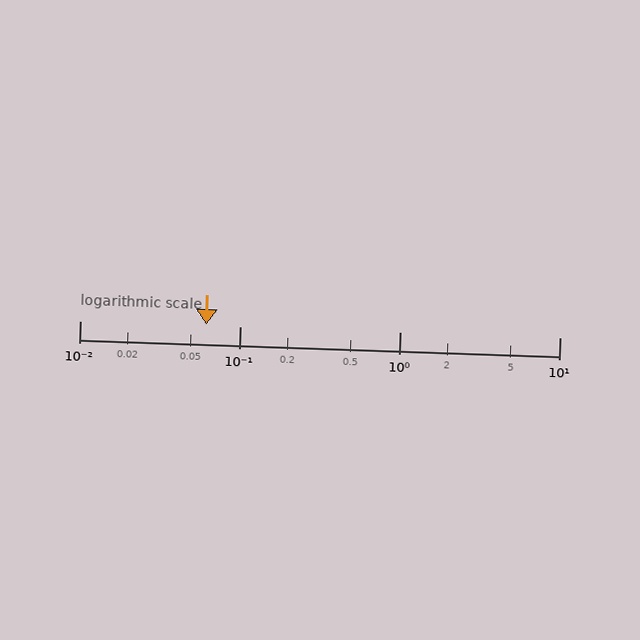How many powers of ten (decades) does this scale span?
The scale spans 3 decades, from 0.01 to 10.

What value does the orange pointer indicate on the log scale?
The pointer indicates approximately 0.062.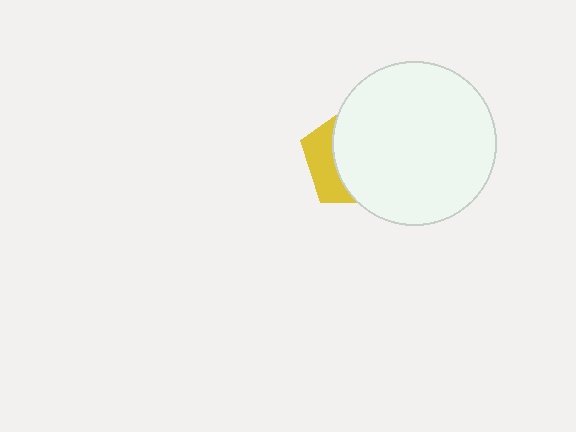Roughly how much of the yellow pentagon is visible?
A small part of it is visible (roughly 31%).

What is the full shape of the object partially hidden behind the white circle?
The partially hidden object is a yellow pentagon.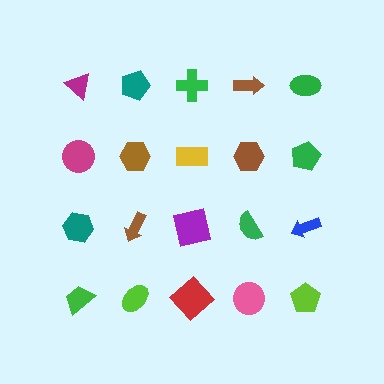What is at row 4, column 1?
A green trapezoid.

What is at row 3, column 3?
A purple square.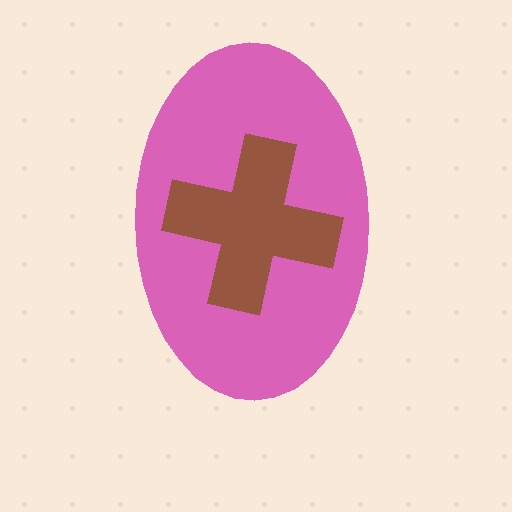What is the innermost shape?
The brown cross.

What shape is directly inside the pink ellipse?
The brown cross.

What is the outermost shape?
The pink ellipse.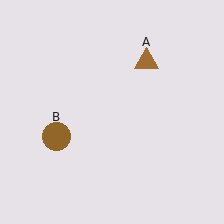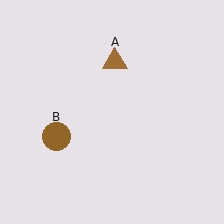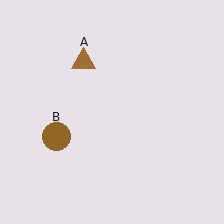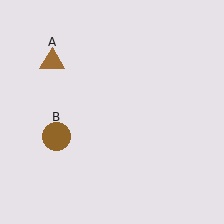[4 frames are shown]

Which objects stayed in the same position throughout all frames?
Brown circle (object B) remained stationary.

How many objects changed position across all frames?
1 object changed position: brown triangle (object A).